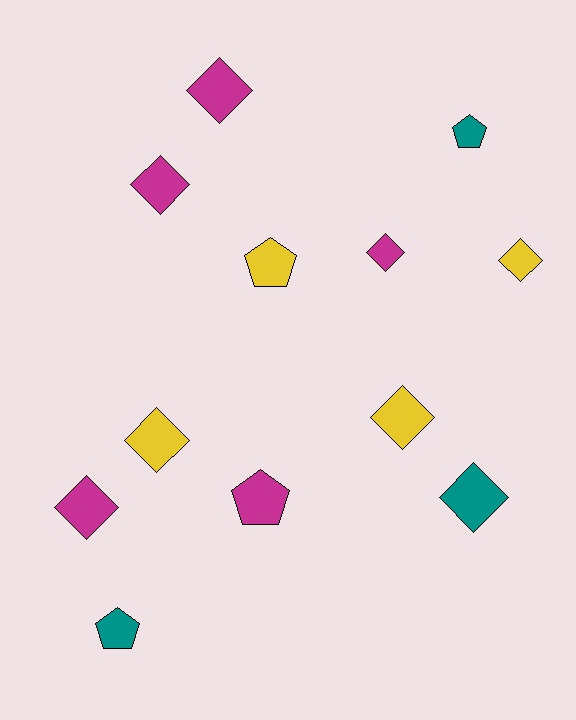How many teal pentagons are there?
There are 2 teal pentagons.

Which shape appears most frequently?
Diamond, with 8 objects.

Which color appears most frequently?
Magenta, with 5 objects.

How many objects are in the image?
There are 12 objects.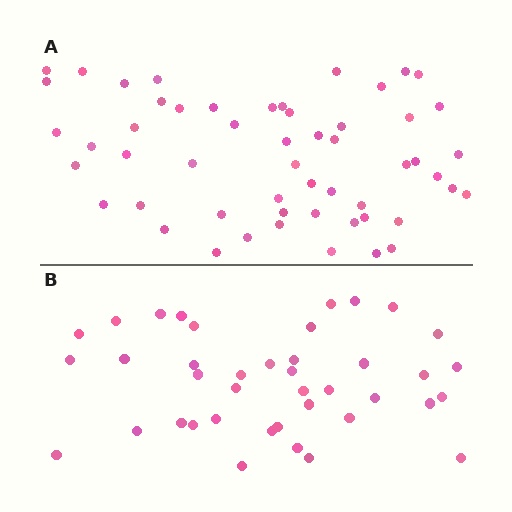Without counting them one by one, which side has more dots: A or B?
Region A (the top region) has more dots.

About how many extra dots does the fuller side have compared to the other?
Region A has approximately 15 more dots than region B.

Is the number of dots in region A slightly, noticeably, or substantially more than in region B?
Region A has noticeably more, but not dramatically so. The ratio is roughly 1.4 to 1.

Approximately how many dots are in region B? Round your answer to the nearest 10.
About 40 dots.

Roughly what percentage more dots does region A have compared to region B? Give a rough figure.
About 35% more.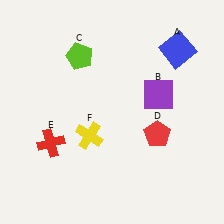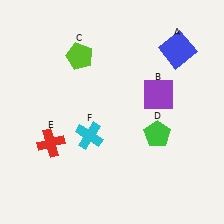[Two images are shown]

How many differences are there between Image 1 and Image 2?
There are 2 differences between the two images.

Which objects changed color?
D changed from red to green. F changed from yellow to cyan.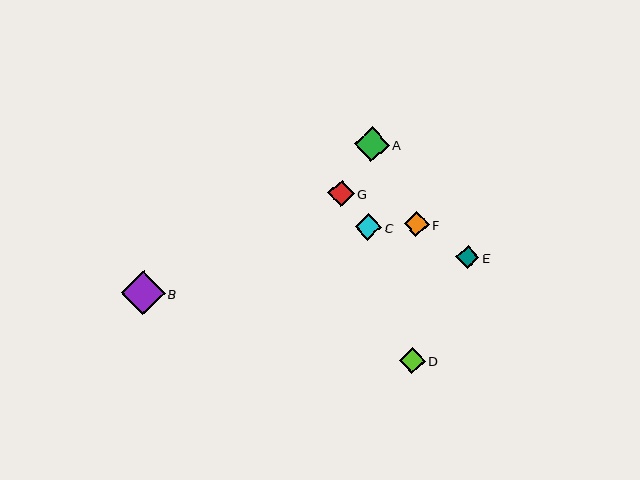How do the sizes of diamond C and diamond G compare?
Diamond C and diamond G are approximately the same size.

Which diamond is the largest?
Diamond B is the largest with a size of approximately 44 pixels.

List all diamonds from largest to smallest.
From largest to smallest: B, A, C, G, D, F, E.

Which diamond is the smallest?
Diamond E is the smallest with a size of approximately 23 pixels.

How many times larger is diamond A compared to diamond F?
Diamond A is approximately 1.4 times the size of diamond F.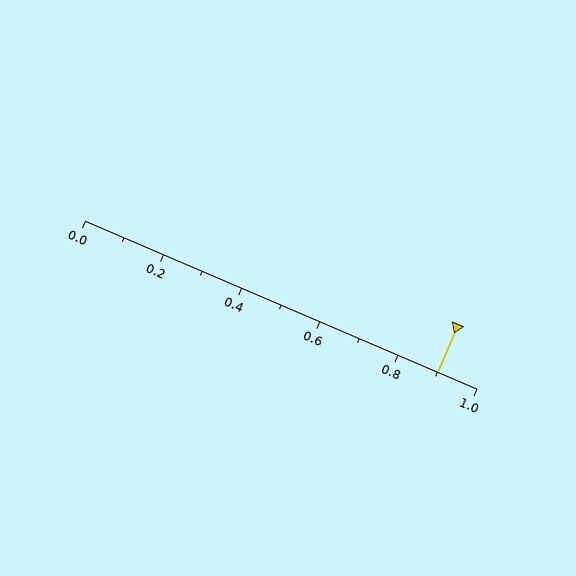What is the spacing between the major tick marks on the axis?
The major ticks are spaced 0.2 apart.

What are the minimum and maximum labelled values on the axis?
The axis runs from 0.0 to 1.0.